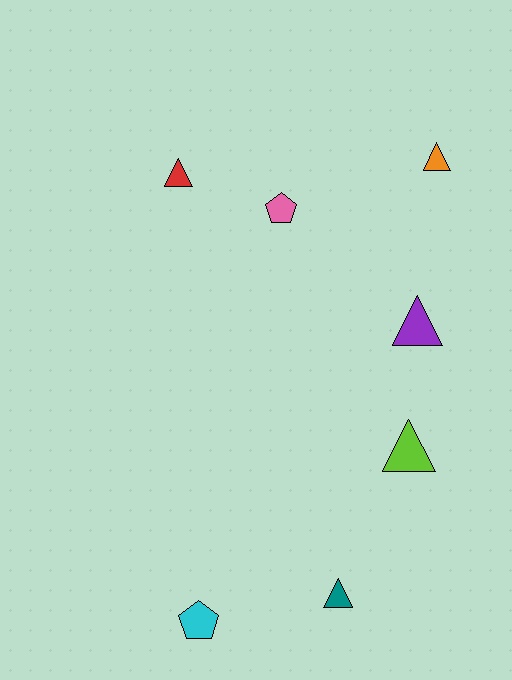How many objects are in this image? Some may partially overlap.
There are 7 objects.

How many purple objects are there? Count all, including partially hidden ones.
There is 1 purple object.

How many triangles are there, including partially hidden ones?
There are 5 triangles.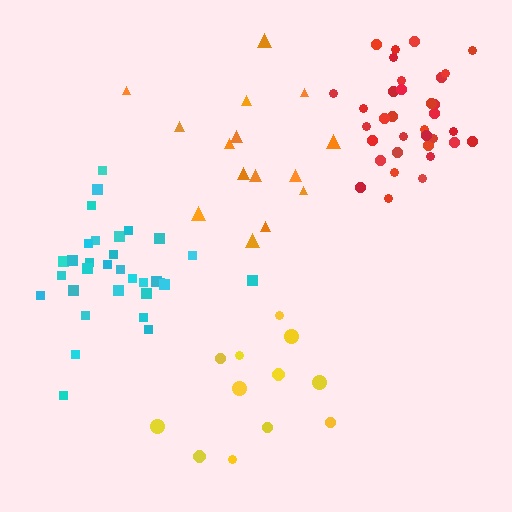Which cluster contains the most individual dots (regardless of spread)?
Red (34).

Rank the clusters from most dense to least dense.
red, cyan, orange, yellow.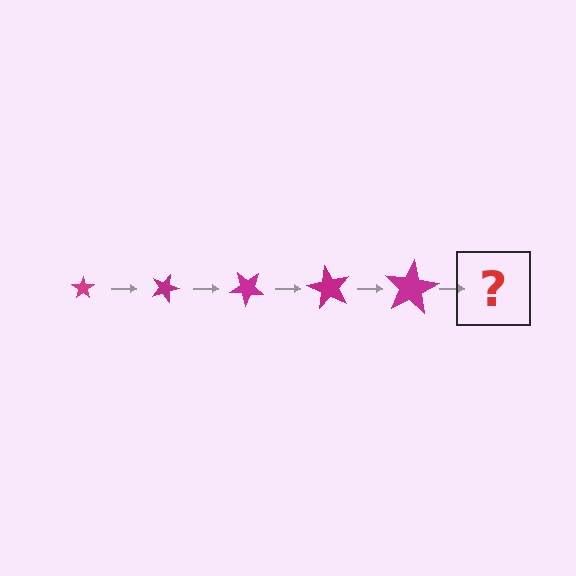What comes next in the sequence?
The next element should be a star, larger than the previous one and rotated 100 degrees from the start.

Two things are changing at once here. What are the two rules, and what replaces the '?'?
The two rules are that the star grows larger each step and it rotates 20 degrees each step. The '?' should be a star, larger than the previous one and rotated 100 degrees from the start.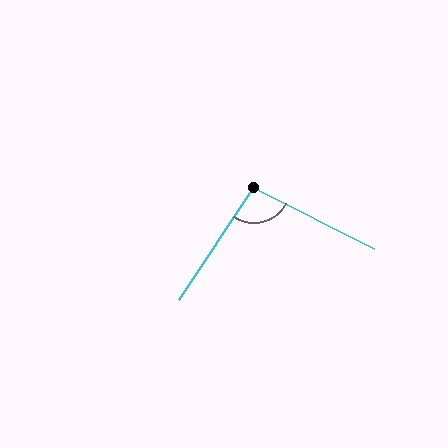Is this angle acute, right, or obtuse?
It is obtuse.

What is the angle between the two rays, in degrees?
Approximately 97 degrees.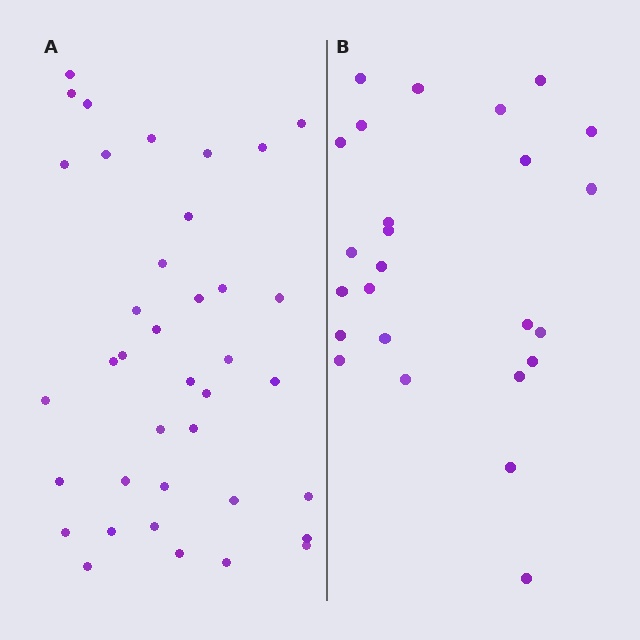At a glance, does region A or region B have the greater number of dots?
Region A (the left region) has more dots.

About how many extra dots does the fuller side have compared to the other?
Region A has approximately 15 more dots than region B.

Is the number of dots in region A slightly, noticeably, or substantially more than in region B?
Region A has substantially more. The ratio is roughly 1.5 to 1.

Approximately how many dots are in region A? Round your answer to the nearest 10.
About 40 dots. (The exact count is 38, which rounds to 40.)